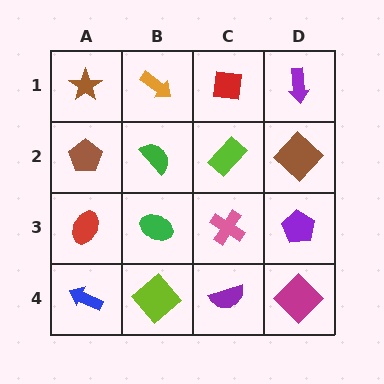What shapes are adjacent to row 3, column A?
A brown pentagon (row 2, column A), a blue arrow (row 4, column A), a green ellipse (row 3, column B).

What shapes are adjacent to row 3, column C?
A lime rectangle (row 2, column C), a purple semicircle (row 4, column C), a green ellipse (row 3, column B), a purple pentagon (row 3, column D).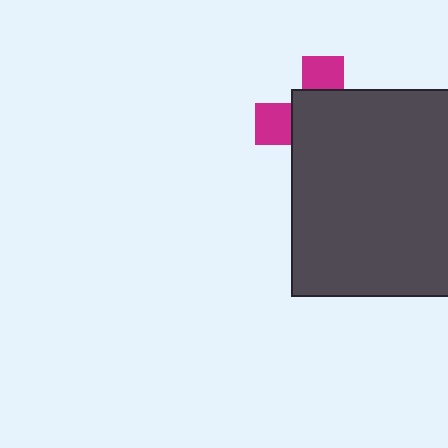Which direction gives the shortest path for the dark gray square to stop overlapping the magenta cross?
Moving toward the lower-right gives the shortest separation.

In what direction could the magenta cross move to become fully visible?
The magenta cross could move toward the upper-left. That would shift it out from behind the dark gray square entirely.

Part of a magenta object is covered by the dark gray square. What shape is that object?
It is a cross.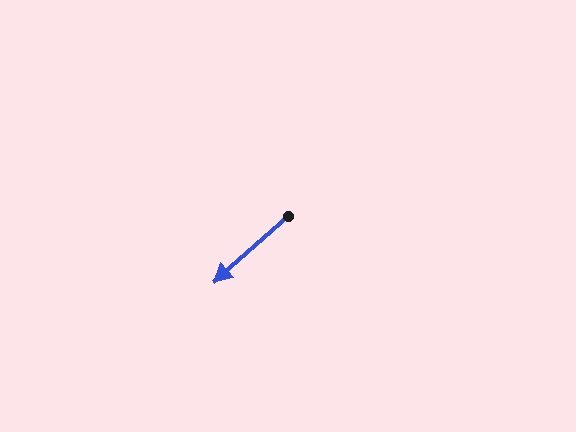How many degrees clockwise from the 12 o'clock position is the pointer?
Approximately 228 degrees.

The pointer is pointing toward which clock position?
Roughly 8 o'clock.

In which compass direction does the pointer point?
Southwest.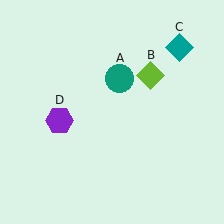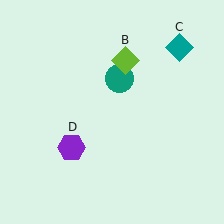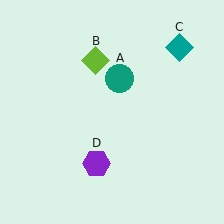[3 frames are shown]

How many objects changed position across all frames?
2 objects changed position: lime diamond (object B), purple hexagon (object D).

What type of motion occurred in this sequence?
The lime diamond (object B), purple hexagon (object D) rotated counterclockwise around the center of the scene.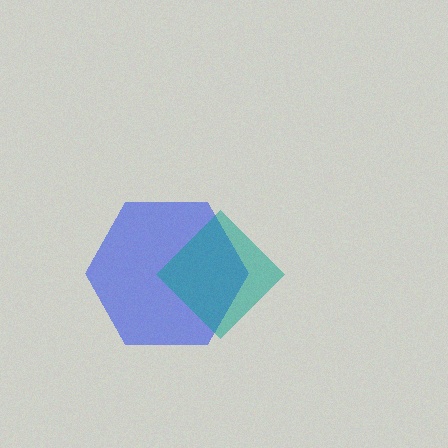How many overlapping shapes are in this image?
There are 2 overlapping shapes in the image.